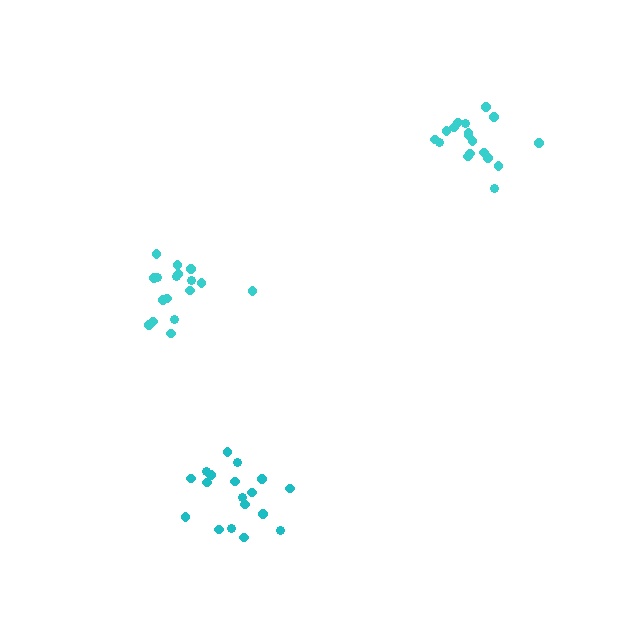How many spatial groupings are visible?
There are 3 spatial groupings.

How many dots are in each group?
Group 1: 18 dots, Group 2: 17 dots, Group 3: 18 dots (53 total).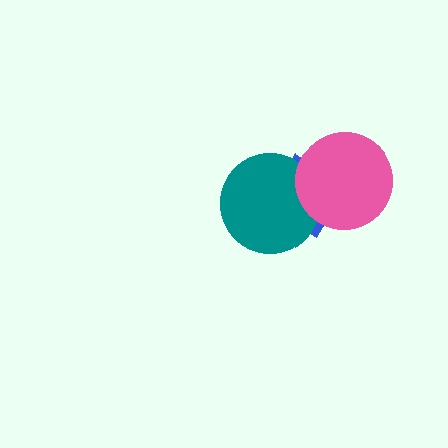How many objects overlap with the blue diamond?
2 objects overlap with the blue diamond.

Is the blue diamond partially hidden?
Yes, it is partially covered by another shape.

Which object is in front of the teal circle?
The pink circle is in front of the teal circle.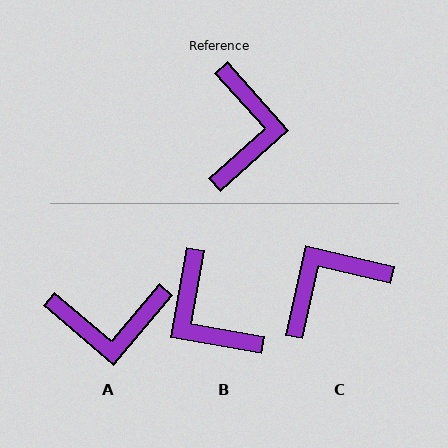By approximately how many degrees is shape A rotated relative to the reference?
Approximately 82 degrees clockwise.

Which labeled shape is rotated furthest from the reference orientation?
B, about 142 degrees away.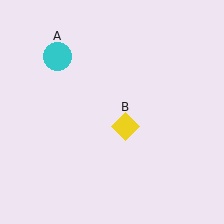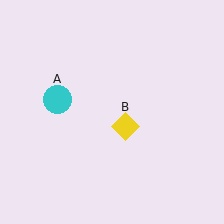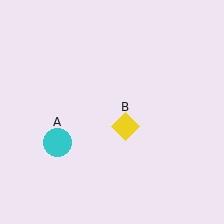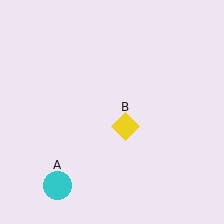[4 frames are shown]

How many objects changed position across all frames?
1 object changed position: cyan circle (object A).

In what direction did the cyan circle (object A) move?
The cyan circle (object A) moved down.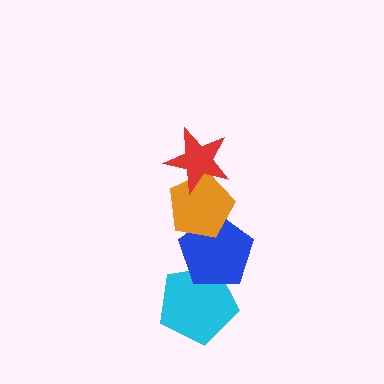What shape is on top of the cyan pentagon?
The blue pentagon is on top of the cyan pentagon.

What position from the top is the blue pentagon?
The blue pentagon is 3rd from the top.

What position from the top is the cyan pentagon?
The cyan pentagon is 4th from the top.